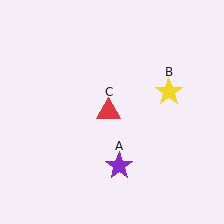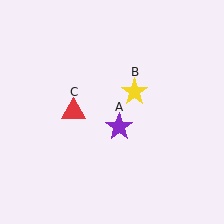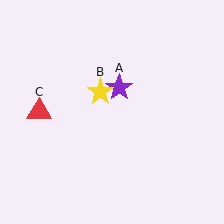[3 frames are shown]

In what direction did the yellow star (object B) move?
The yellow star (object B) moved left.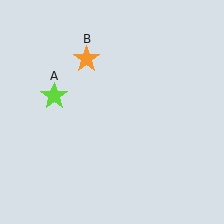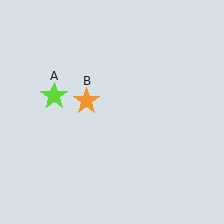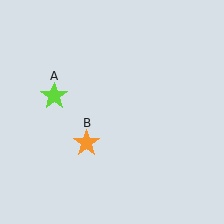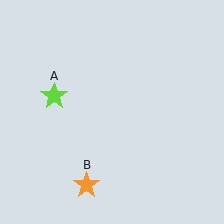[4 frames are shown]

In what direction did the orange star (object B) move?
The orange star (object B) moved down.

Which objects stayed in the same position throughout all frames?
Lime star (object A) remained stationary.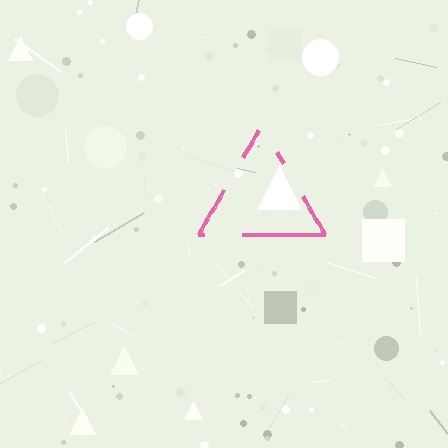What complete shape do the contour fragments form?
The contour fragments form a triangle.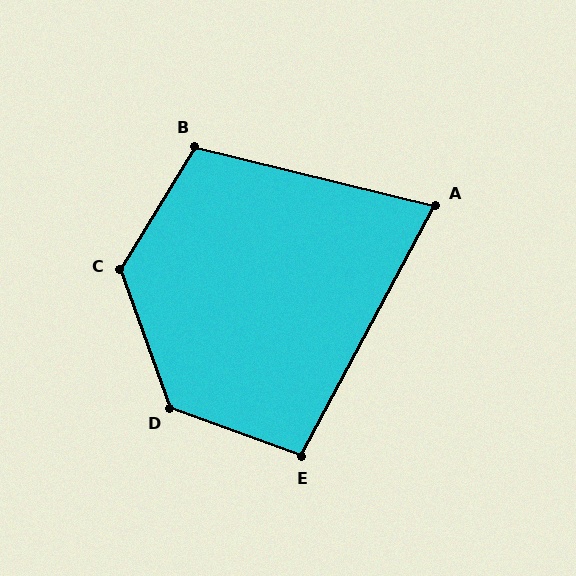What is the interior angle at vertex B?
Approximately 108 degrees (obtuse).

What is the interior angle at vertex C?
Approximately 129 degrees (obtuse).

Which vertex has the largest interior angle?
D, at approximately 130 degrees.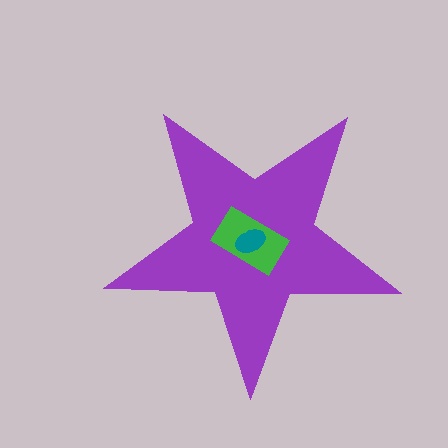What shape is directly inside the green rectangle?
The teal ellipse.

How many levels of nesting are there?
3.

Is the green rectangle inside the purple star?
Yes.